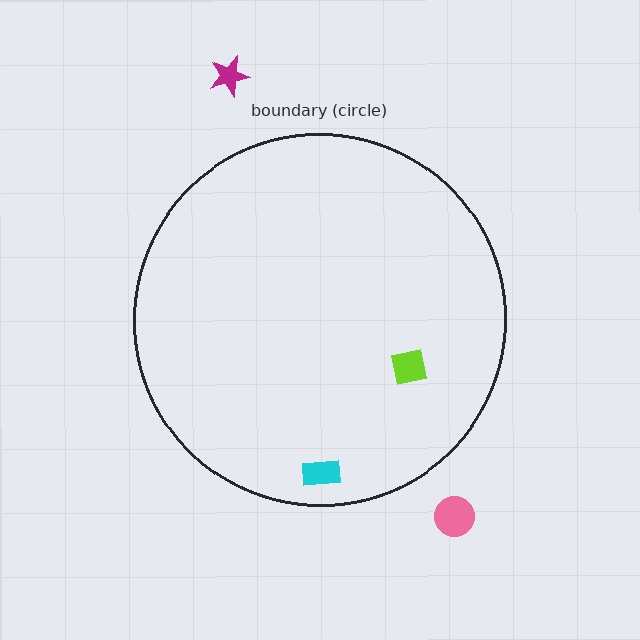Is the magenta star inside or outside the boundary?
Outside.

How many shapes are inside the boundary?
2 inside, 2 outside.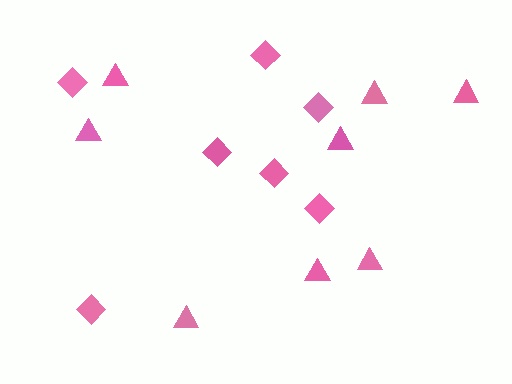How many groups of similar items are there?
There are 2 groups: one group of diamonds (7) and one group of triangles (8).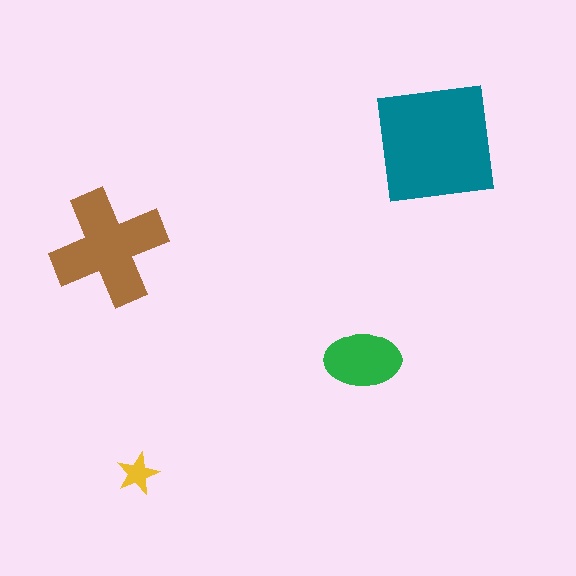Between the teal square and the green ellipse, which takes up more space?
The teal square.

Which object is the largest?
The teal square.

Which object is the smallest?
The yellow star.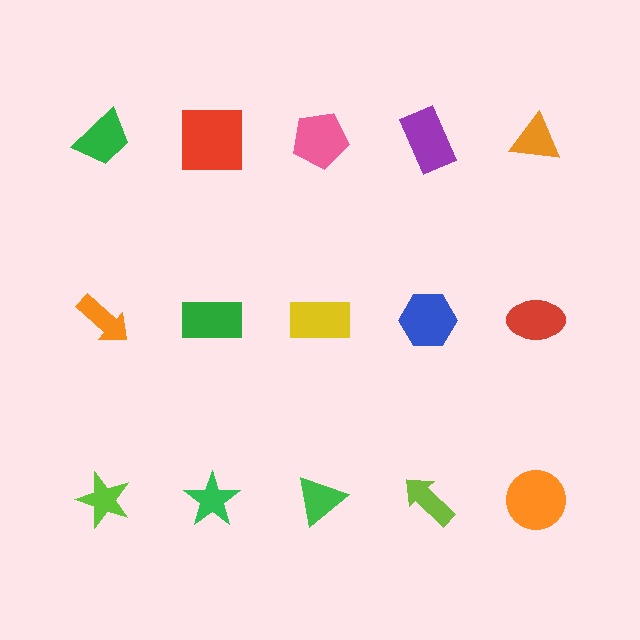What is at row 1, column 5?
An orange triangle.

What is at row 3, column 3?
A green triangle.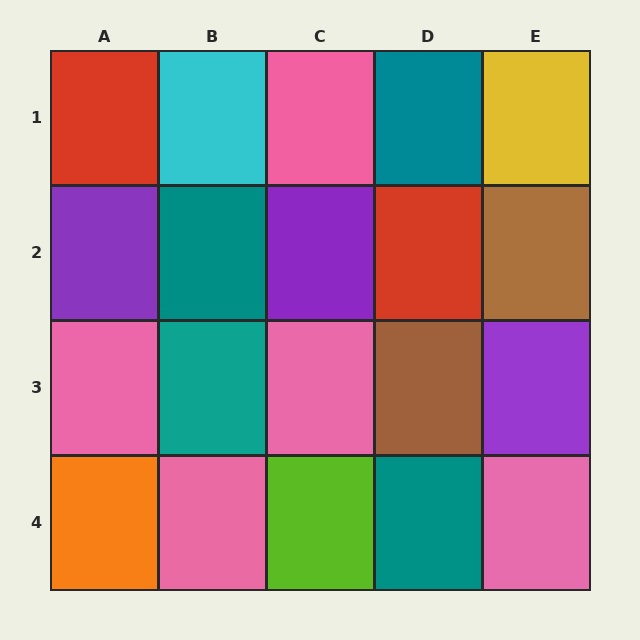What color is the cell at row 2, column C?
Purple.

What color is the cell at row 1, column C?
Pink.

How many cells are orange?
1 cell is orange.